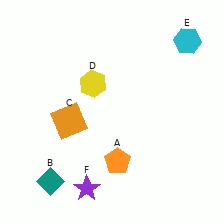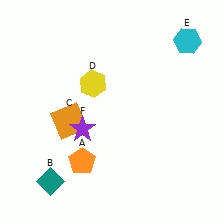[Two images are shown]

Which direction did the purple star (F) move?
The purple star (F) moved up.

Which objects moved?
The objects that moved are: the orange pentagon (A), the purple star (F).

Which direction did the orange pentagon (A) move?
The orange pentagon (A) moved left.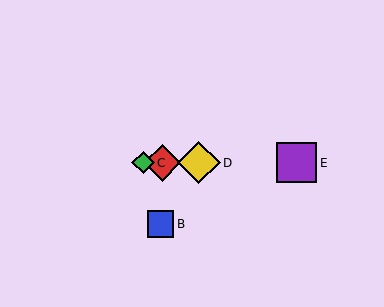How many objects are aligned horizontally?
4 objects (A, C, D, E) are aligned horizontally.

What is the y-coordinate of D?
Object D is at y≈163.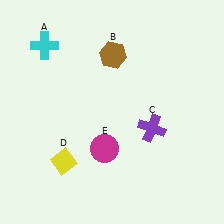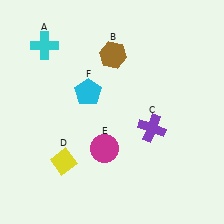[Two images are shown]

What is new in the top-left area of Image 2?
A cyan pentagon (F) was added in the top-left area of Image 2.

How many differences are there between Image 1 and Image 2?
There is 1 difference between the two images.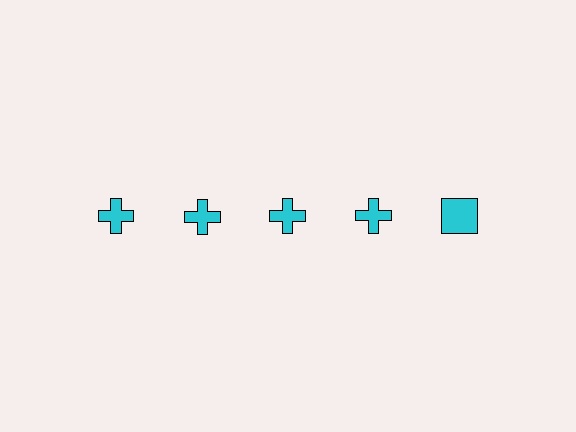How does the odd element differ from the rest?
It has a different shape: square instead of cross.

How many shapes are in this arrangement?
There are 5 shapes arranged in a grid pattern.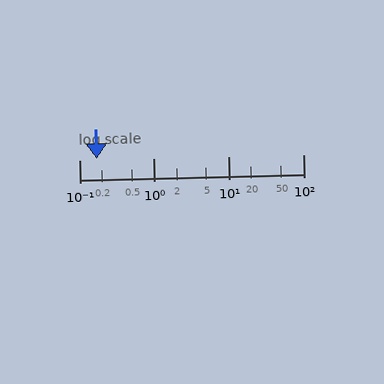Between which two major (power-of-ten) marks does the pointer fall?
The pointer is between 0.1 and 1.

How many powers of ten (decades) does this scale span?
The scale spans 3 decades, from 0.1 to 100.